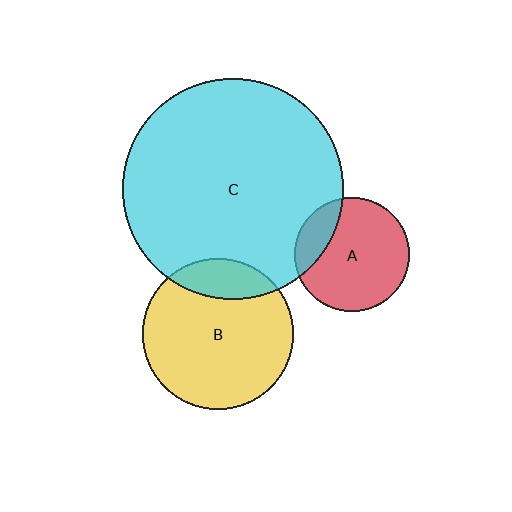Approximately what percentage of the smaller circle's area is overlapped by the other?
Approximately 20%.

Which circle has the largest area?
Circle C (cyan).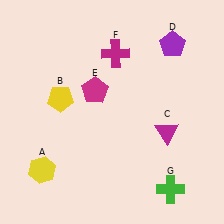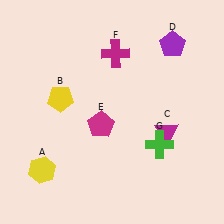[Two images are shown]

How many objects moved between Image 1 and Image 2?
2 objects moved between the two images.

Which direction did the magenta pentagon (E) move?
The magenta pentagon (E) moved down.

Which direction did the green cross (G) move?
The green cross (G) moved up.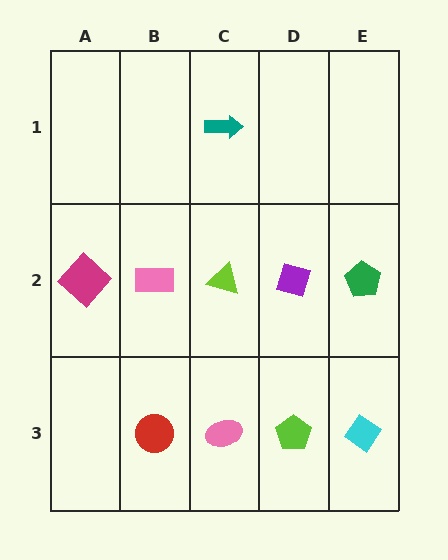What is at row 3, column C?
A pink ellipse.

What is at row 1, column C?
A teal arrow.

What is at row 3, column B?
A red circle.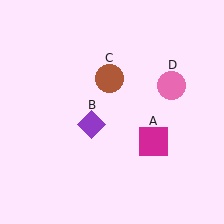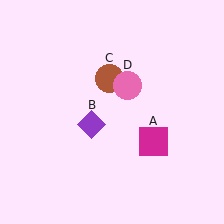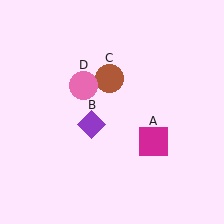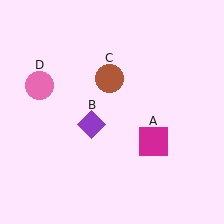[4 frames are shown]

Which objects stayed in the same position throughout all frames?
Magenta square (object A) and purple diamond (object B) and brown circle (object C) remained stationary.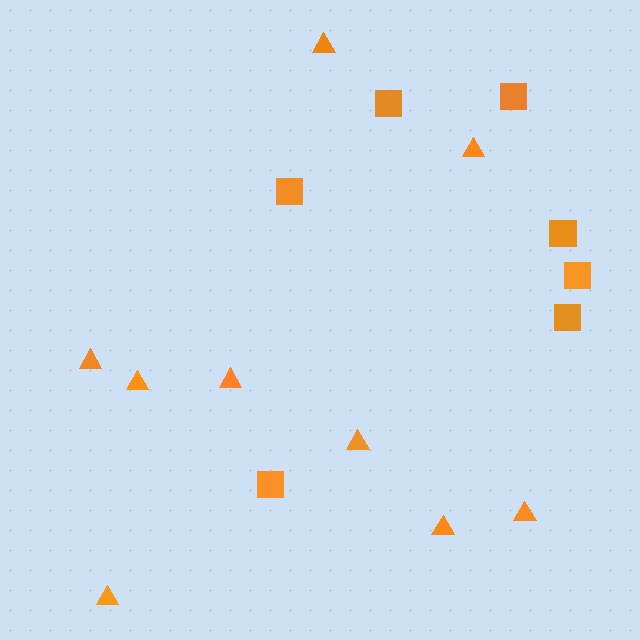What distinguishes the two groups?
There are 2 groups: one group of triangles (9) and one group of squares (7).